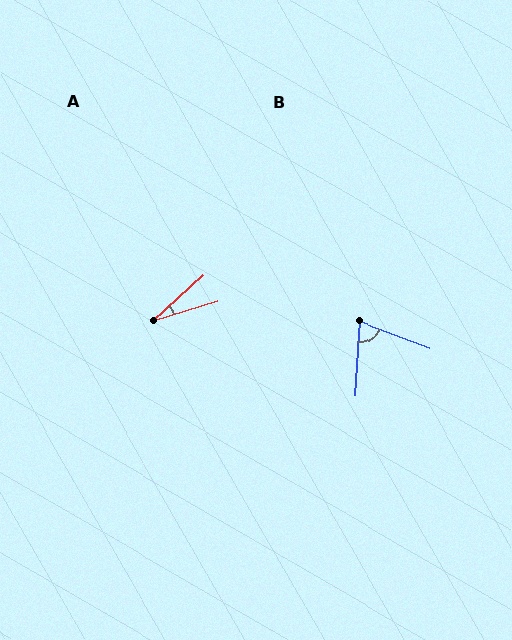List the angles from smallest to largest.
A (26°), B (73°).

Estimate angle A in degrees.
Approximately 26 degrees.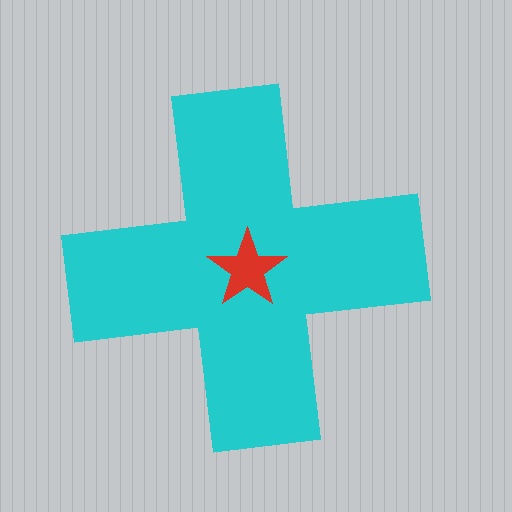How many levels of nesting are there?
2.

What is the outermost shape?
The cyan cross.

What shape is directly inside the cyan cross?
The red star.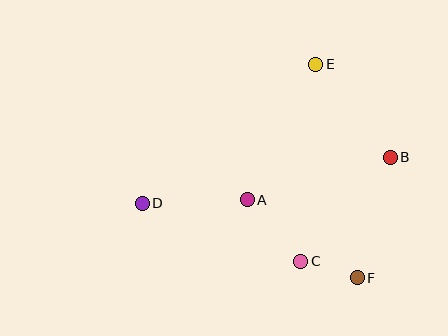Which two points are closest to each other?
Points C and F are closest to each other.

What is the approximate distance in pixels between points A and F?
The distance between A and F is approximately 135 pixels.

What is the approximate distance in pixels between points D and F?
The distance between D and F is approximately 227 pixels.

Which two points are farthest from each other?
Points B and D are farthest from each other.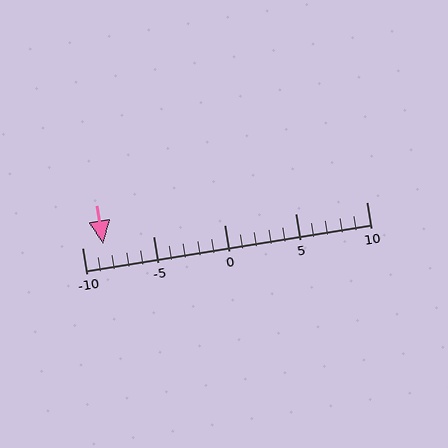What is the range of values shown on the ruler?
The ruler shows values from -10 to 10.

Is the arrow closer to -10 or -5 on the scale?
The arrow is closer to -10.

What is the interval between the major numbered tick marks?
The major tick marks are spaced 5 units apart.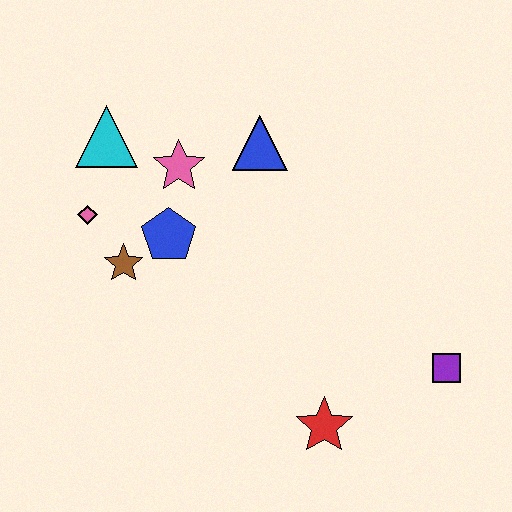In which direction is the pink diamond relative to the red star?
The pink diamond is to the left of the red star.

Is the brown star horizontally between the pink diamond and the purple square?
Yes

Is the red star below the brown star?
Yes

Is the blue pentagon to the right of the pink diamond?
Yes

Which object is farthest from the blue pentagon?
The purple square is farthest from the blue pentagon.